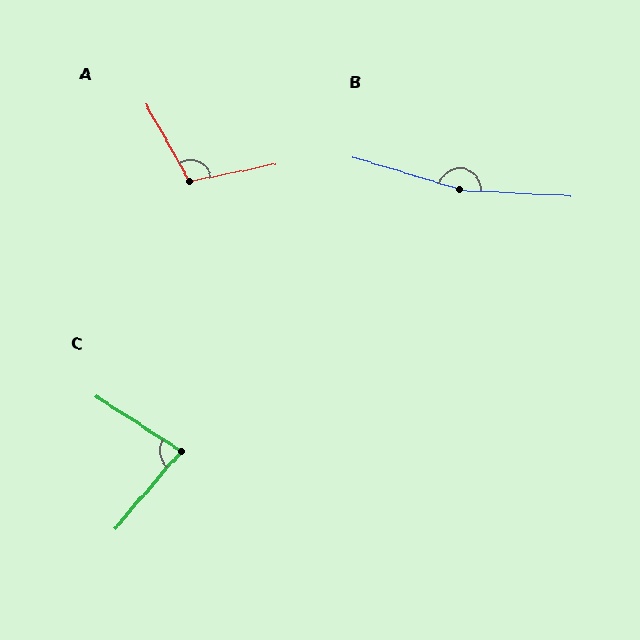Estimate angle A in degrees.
Approximately 108 degrees.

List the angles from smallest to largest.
C (82°), A (108°), B (166°).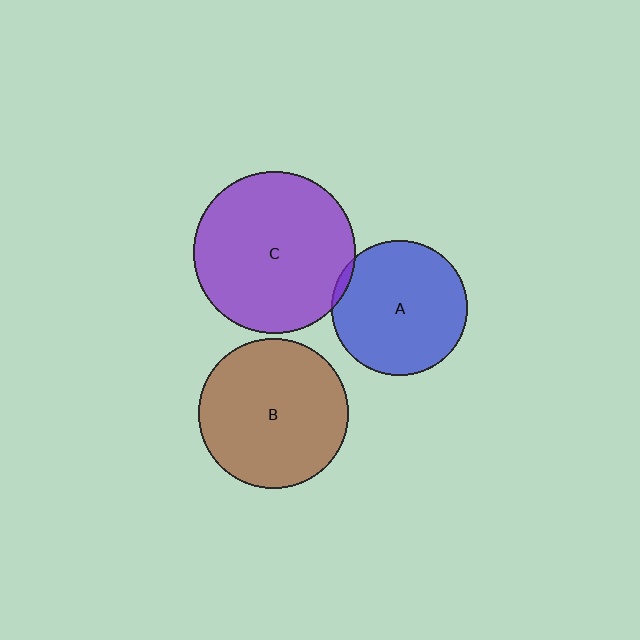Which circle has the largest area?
Circle C (purple).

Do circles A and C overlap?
Yes.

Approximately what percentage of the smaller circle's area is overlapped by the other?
Approximately 5%.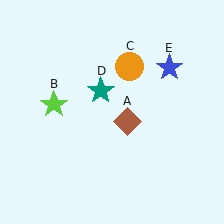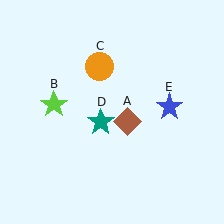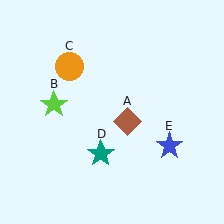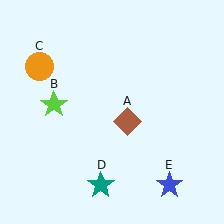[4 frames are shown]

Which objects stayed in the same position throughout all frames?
Brown diamond (object A) and lime star (object B) remained stationary.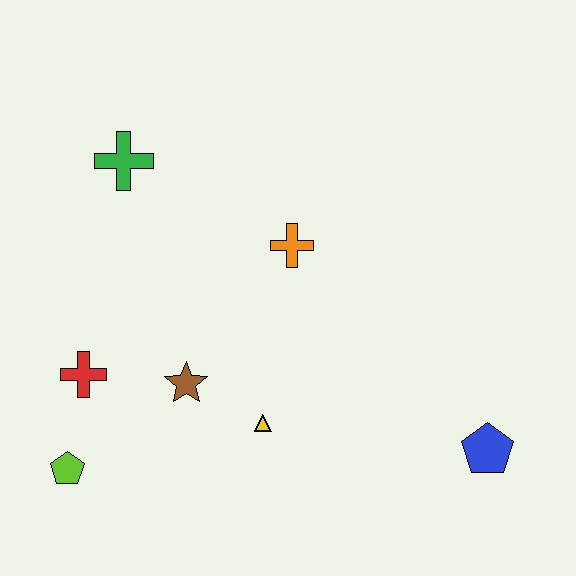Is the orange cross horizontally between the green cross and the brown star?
No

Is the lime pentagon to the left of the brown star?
Yes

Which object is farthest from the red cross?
The blue pentagon is farthest from the red cross.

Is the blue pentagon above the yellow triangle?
No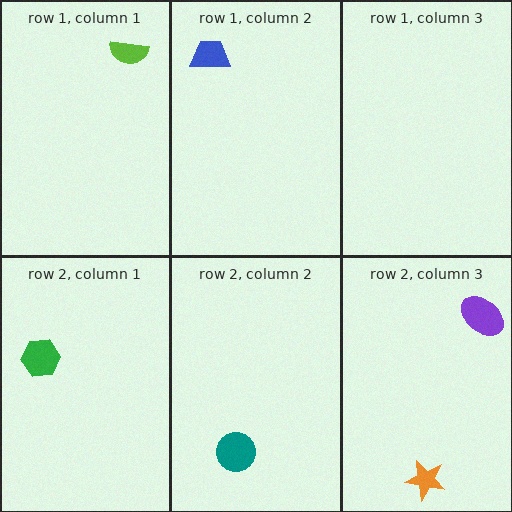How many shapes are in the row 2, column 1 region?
1.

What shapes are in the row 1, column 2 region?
The blue trapezoid.